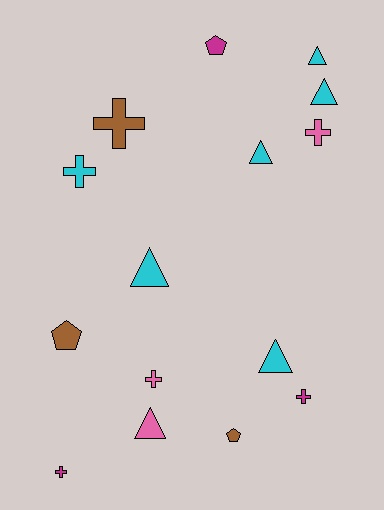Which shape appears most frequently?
Cross, with 6 objects.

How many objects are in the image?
There are 15 objects.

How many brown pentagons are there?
There are 2 brown pentagons.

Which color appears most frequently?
Cyan, with 6 objects.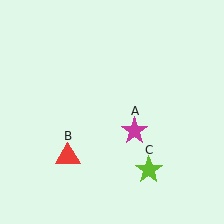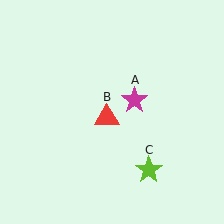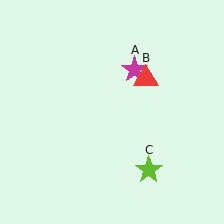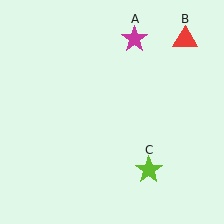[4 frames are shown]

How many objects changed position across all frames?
2 objects changed position: magenta star (object A), red triangle (object B).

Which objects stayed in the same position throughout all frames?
Lime star (object C) remained stationary.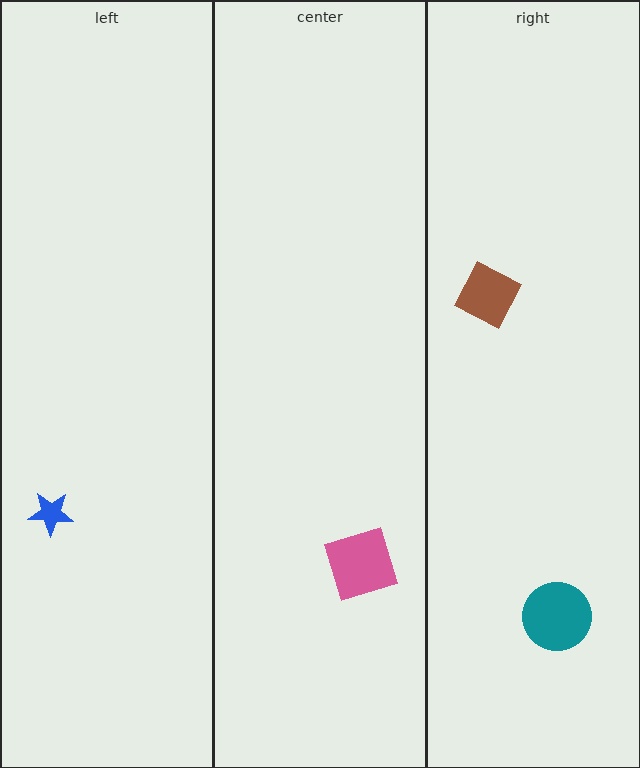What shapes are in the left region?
The blue star.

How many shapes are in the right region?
2.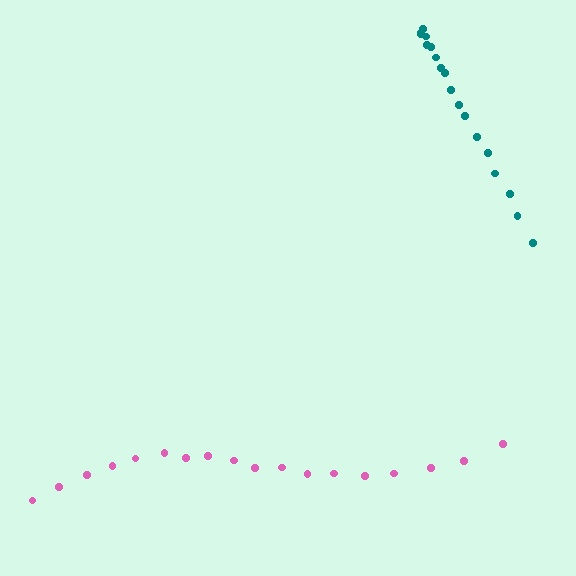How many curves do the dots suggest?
There are 2 distinct paths.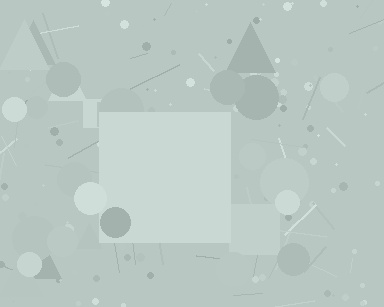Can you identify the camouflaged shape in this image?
The camouflaged shape is a square.